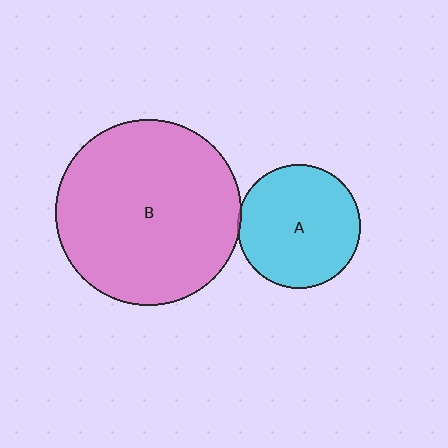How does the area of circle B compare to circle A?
Approximately 2.3 times.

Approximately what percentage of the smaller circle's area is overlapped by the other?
Approximately 5%.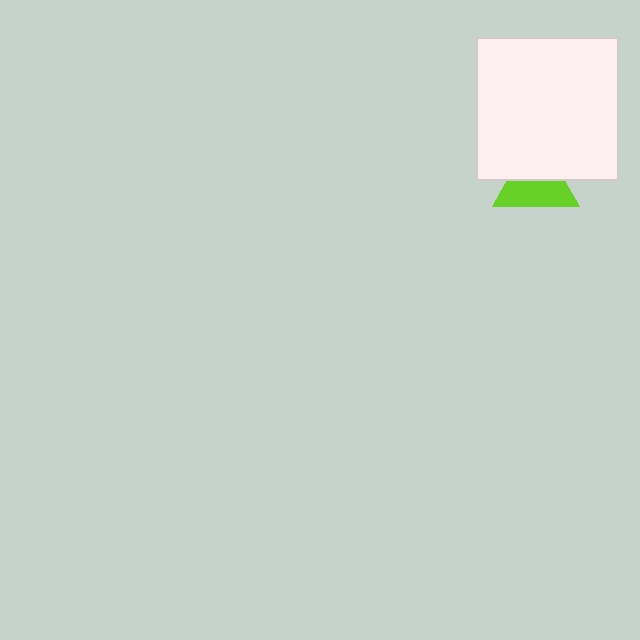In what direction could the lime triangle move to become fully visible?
The lime triangle could move down. That would shift it out from behind the white square entirely.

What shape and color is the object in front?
The object in front is a white square.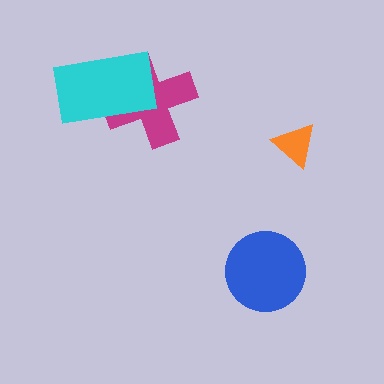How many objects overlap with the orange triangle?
0 objects overlap with the orange triangle.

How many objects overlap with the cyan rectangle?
1 object overlaps with the cyan rectangle.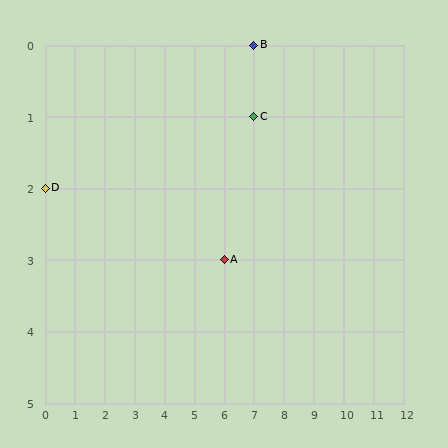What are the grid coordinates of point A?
Point A is at grid coordinates (6, 3).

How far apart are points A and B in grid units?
Points A and B are 1 column and 3 rows apart (about 3.2 grid units diagonally).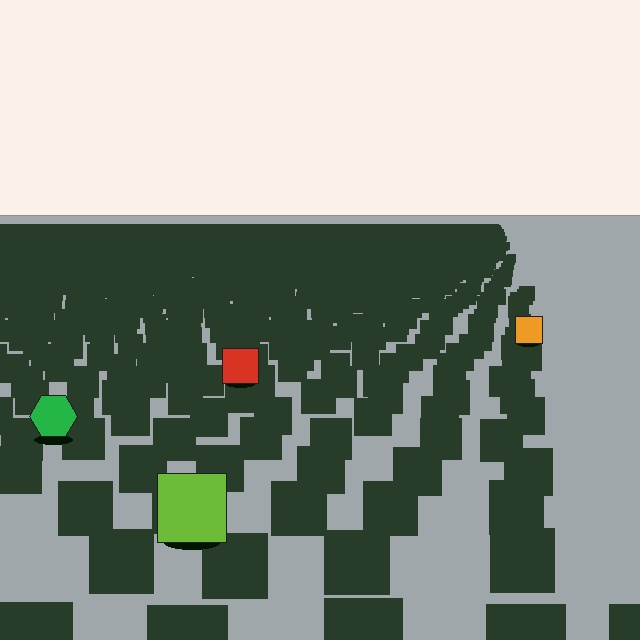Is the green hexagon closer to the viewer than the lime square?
No. The lime square is closer — you can tell from the texture gradient: the ground texture is coarser near it.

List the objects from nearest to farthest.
From nearest to farthest: the lime square, the green hexagon, the red square, the orange square.